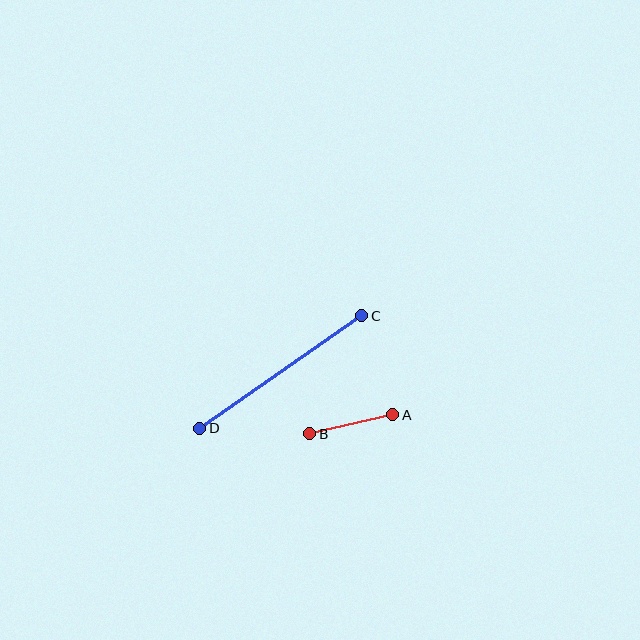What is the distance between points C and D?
The distance is approximately 198 pixels.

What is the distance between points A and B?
The distance is approximately 85 pixels.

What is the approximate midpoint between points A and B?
The midpoint is at approximately (351, 424) pixels.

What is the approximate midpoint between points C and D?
The midpoint is at approximately (281, 372) pixels.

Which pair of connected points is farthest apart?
Points C and D are farthest apart.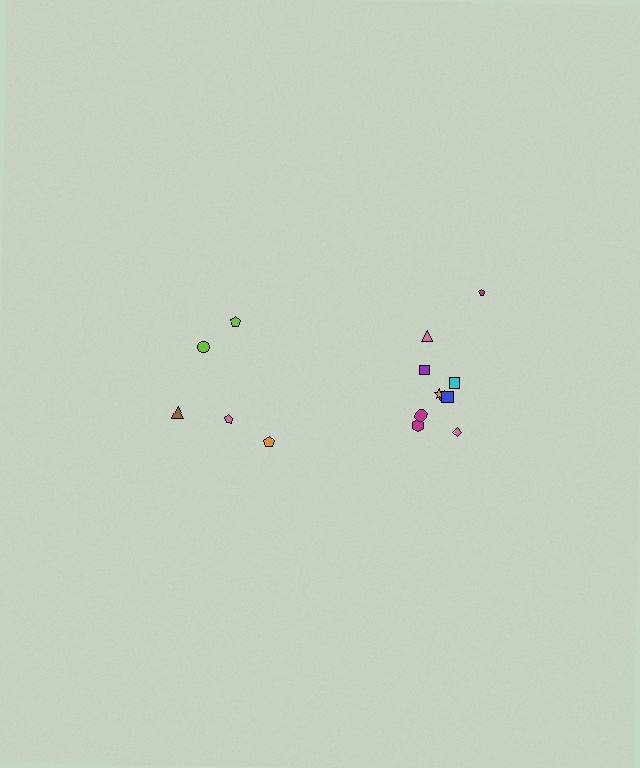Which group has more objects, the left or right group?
The right group.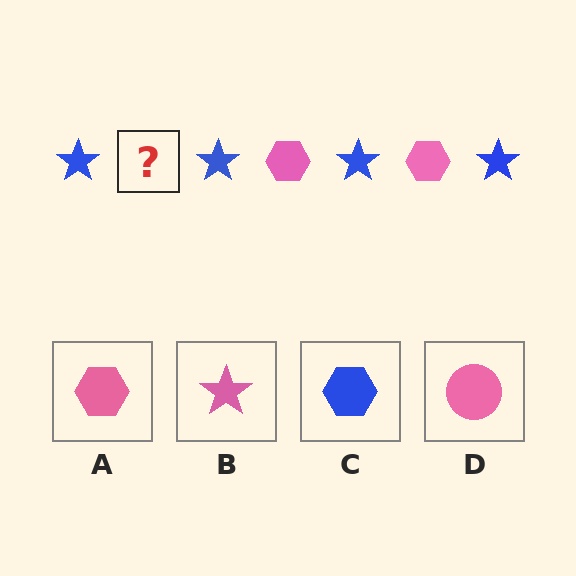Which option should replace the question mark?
Option A.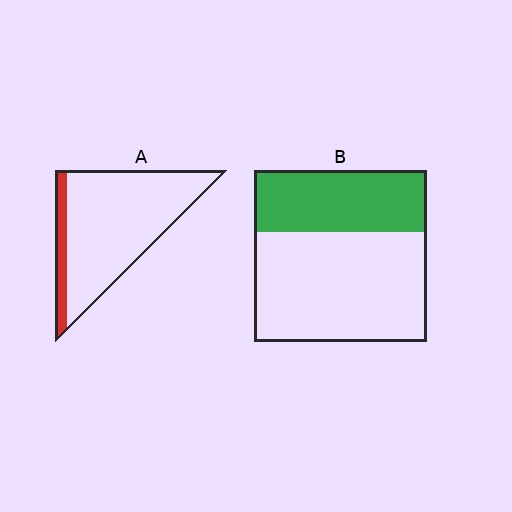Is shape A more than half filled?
No.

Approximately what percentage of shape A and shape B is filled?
A is approximately 15% and B is approximately 35%.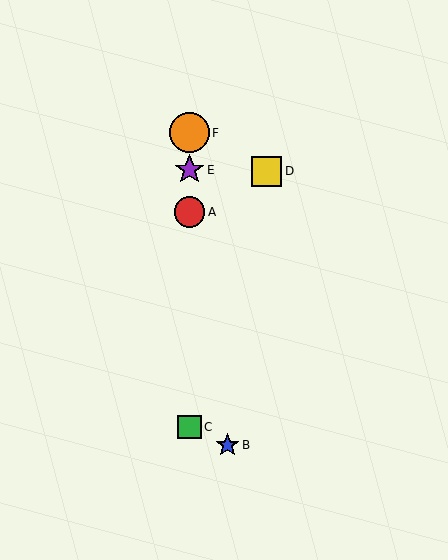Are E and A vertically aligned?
Yes, both are at x≈189.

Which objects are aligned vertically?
Objects A, C, E, F are aligned vertically.